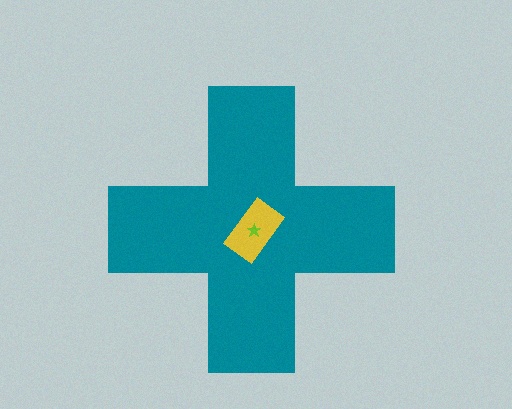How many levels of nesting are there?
3.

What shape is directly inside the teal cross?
The yellow rectangle.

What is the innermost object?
The lime star.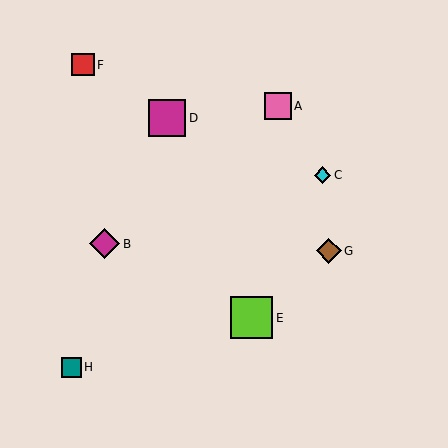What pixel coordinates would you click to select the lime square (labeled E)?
Click at (252, 318) to select the lime square E.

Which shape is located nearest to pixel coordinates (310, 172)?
The cyan diamond (labeled C) at (323, 175) is nearest to that location.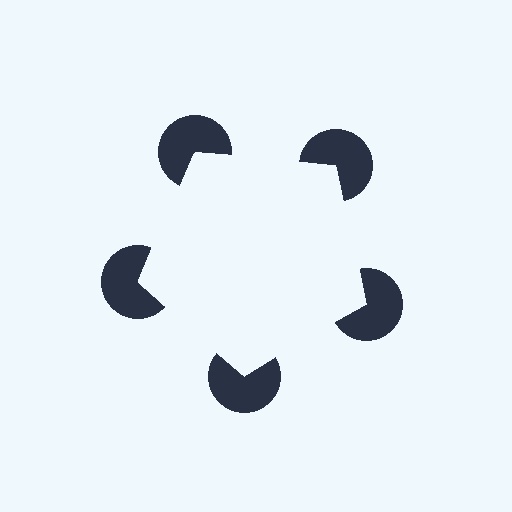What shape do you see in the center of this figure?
An illusory pentagon — its edges are inferred from the aligned wedge cuts in the pac-man discs, not physically drawn.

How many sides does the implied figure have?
5 sides.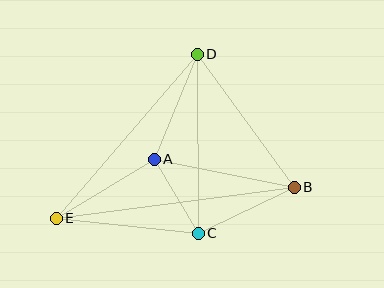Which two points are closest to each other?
Points A and C are closest to each other.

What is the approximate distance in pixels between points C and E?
The distance between C and E is approximately 143 pixels.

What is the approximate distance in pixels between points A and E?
The distance between A and E is approximately 115 pixels.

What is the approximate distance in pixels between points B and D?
The distance between B and D is approximately 165 pixels.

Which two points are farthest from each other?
Points B and E are farthest from each other.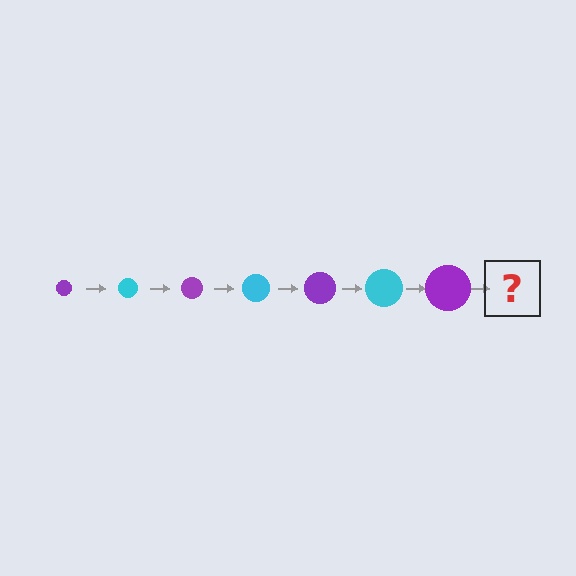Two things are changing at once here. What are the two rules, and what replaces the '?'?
The two rules are that the circle grows larger each step and the color cycles through purple and cyan. The '?' should be a cyan circle, larger than the previous one.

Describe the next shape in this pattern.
It should be a cyan circle, larger than the previous one.